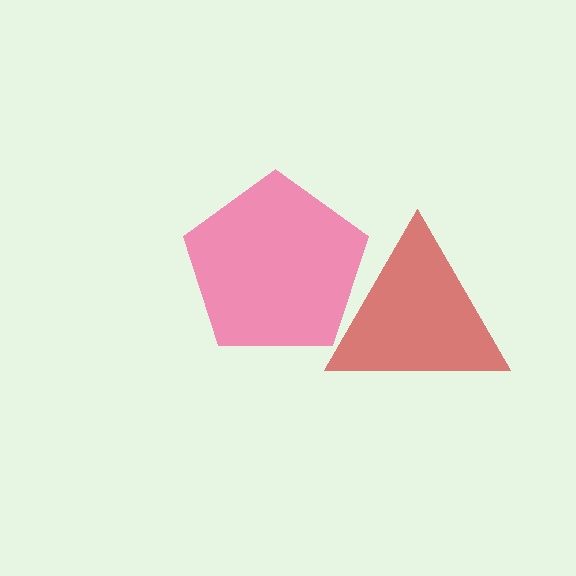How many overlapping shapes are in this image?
There are 2 overlapping shapes in the image.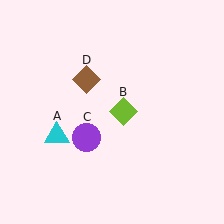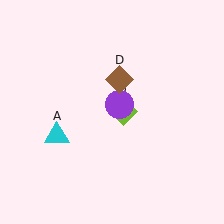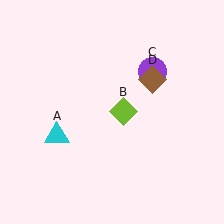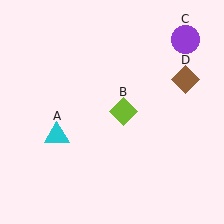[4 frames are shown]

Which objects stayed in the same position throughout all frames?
Cyan triangle (object A) and lime diamond (object B) remained stationary.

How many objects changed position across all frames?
2 objects changed position: purple circle (object C), brown diamond (object D).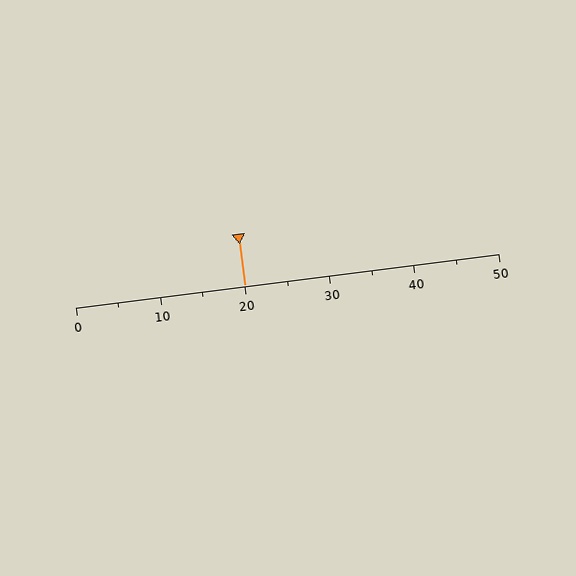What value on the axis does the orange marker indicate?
The marker indicates approximately 20.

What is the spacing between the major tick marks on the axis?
The major ticks are spaced 10 apart.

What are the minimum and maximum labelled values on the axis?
The axis runs from 0 to 50.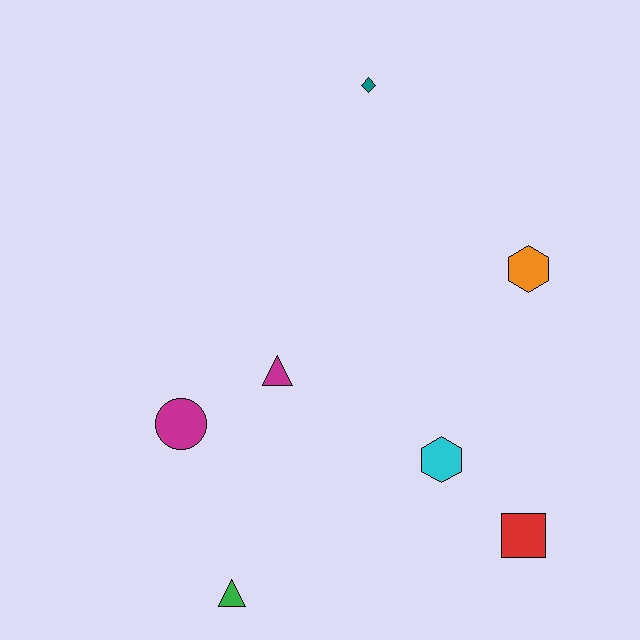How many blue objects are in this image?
There are no blue objects.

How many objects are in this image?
There are 7 objects.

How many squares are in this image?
There is 1 square.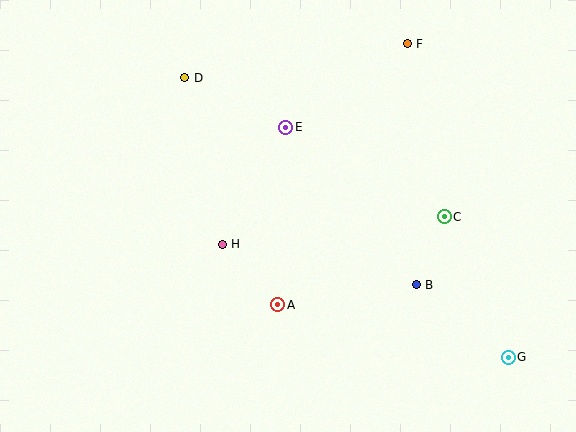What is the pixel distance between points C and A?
The distance between C and A is 188 pixels.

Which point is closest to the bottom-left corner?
Point H is closest to the bottom-left corner.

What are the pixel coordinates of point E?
Point E is at (286, 127).